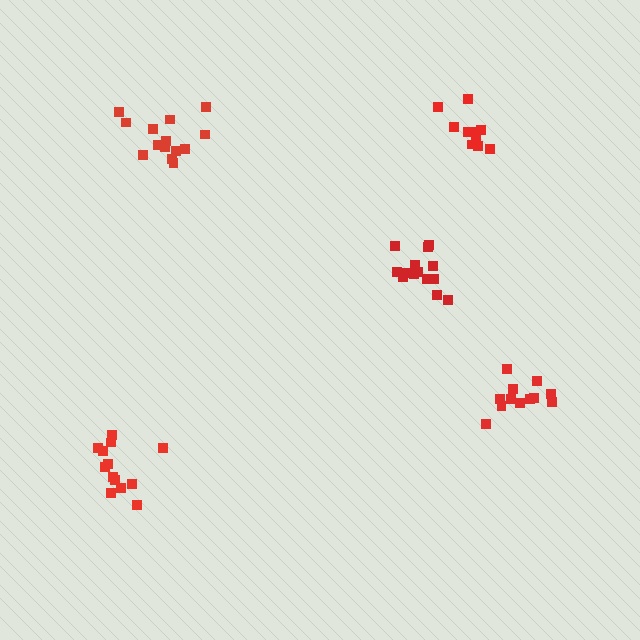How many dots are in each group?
Group 1: 13 dots, Group 2: 14 dots, Group 3: 12 dots, Group 4: 15 dots, Group 5: 11 dots (65 total).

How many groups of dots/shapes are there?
There are 5 groups.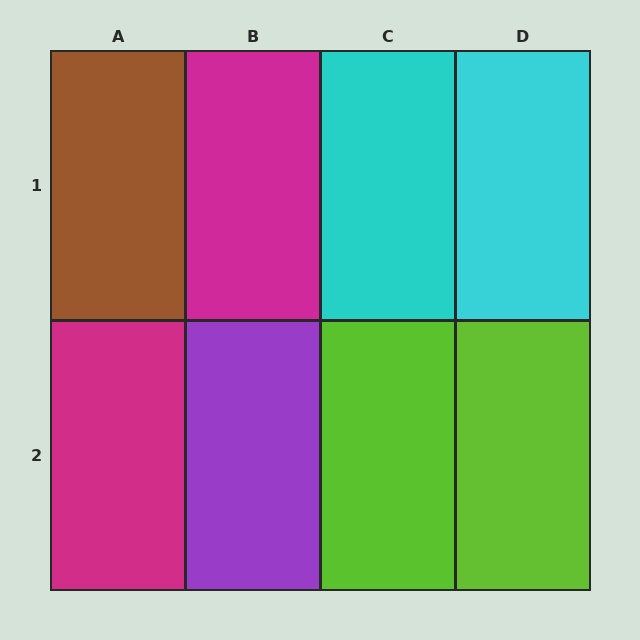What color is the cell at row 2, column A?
Magenta.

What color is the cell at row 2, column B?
Purple.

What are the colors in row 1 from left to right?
Brown, magenta, cyan, cyan.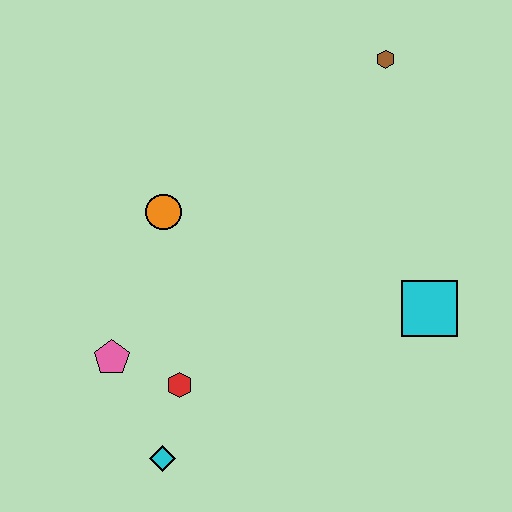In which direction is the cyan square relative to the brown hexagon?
The cyan square is below the brown hexagon.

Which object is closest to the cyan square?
The brown hexagon is closest to the cyan square.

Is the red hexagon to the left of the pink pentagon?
No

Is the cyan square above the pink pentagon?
Yes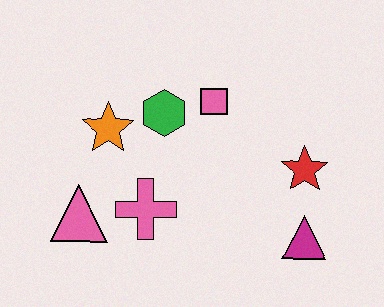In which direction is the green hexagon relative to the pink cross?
The green hexagon is above the pink cross.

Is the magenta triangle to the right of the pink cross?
Yes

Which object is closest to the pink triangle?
The pink cross is closest to the pink triangle.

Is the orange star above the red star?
Yes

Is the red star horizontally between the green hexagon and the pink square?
No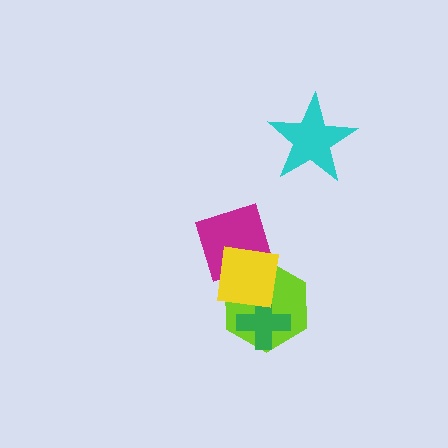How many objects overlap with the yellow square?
3 objects overlap with the yellow square.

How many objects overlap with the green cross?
2 objects overlap with the green cross.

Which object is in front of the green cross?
The yellow square is in front of the green cross.